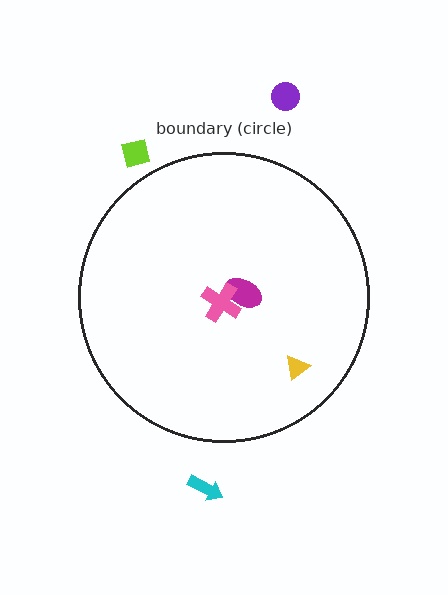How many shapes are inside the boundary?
3 inside, 3 outside.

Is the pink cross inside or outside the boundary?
Inside.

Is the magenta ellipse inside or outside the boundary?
Inside.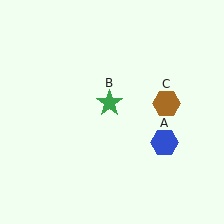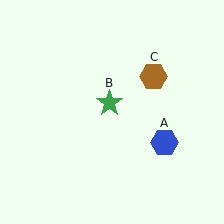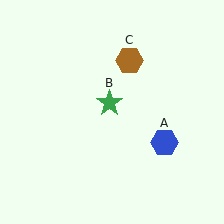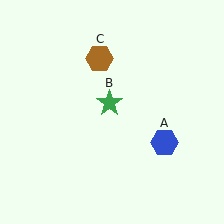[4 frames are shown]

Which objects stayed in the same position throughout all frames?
Blue hexagon (object A) and green star (object B) remained stationary.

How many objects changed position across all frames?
1 object changed position: brown hexagon (object C).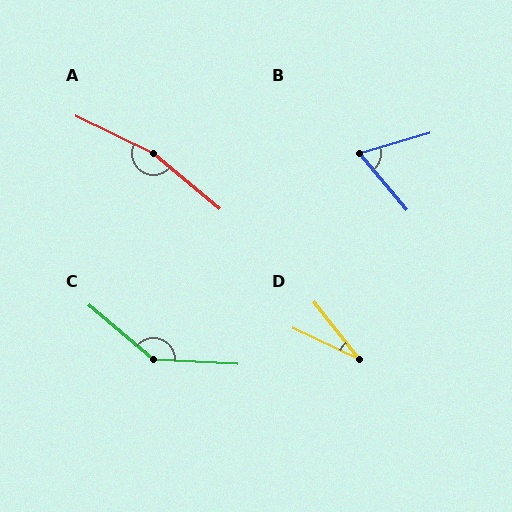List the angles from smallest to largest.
D (26°), B (66°), C (143°), A (166°).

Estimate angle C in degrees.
Approximately 143 degrees.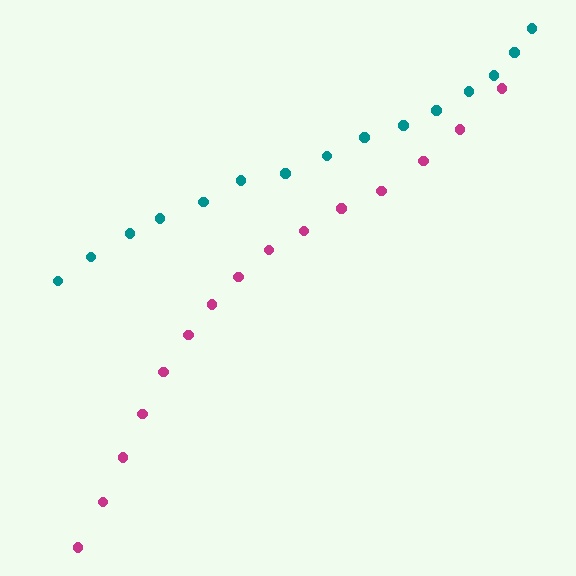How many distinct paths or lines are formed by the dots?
There are 2 distinct paths.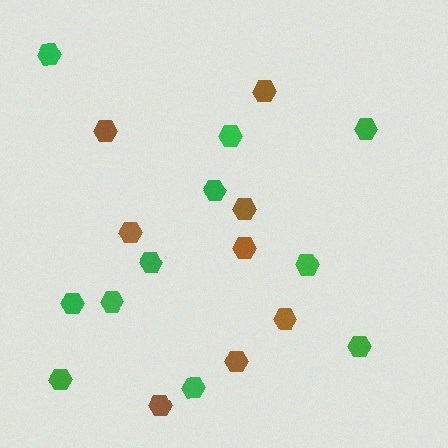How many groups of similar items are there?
There are 2 groups: one group of brown hexagons (8) and one group of green hexagons (11).